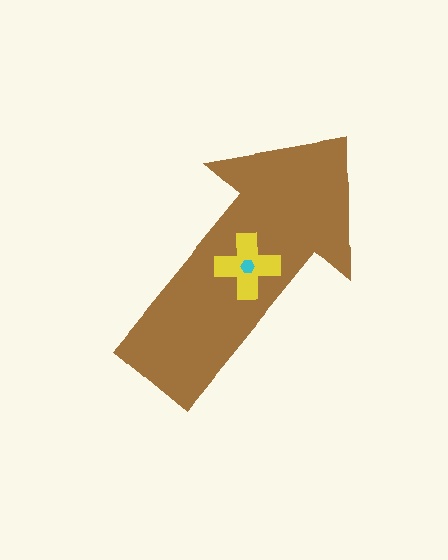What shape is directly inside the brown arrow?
The yellow cross.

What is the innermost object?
The cyan hexagon.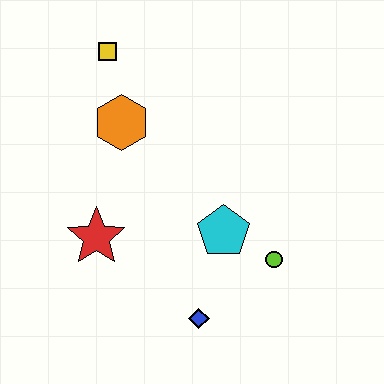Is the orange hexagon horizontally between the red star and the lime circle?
Yes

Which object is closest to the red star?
The orange hexagon is closest to the red star.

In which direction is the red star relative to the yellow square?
The red star is below the yellow square.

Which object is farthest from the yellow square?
The blue diamond is farthest from the yellow square.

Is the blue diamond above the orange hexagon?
No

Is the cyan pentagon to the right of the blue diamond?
Yes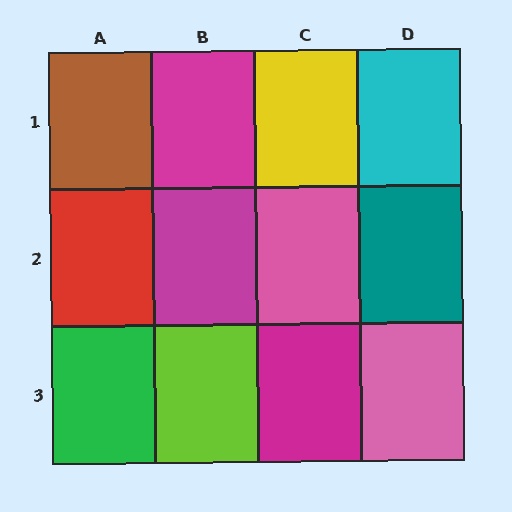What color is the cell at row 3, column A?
Green.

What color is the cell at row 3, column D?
Pink.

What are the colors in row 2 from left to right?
Red, magenta, pink, teal.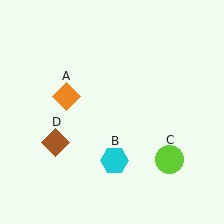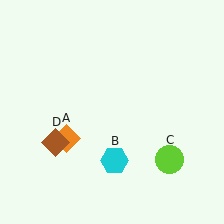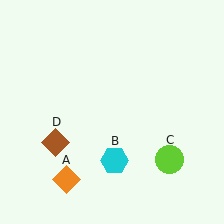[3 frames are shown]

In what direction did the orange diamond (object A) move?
The orange diamond (object A) moved down.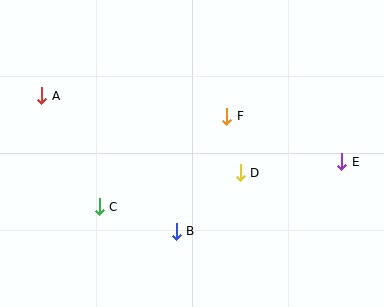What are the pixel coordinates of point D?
Point D is at (240, 173).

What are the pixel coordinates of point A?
Point A is at (42, 96).